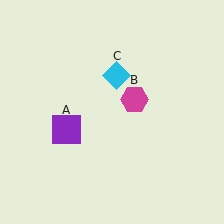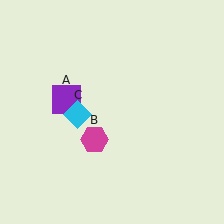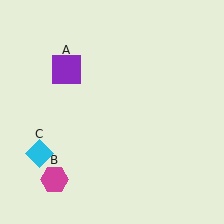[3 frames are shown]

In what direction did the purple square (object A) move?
The purple square (object A) moved up.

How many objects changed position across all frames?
3 objects changed position: purple square (object A), magenta hexagon (object B), cyan diamond (object C).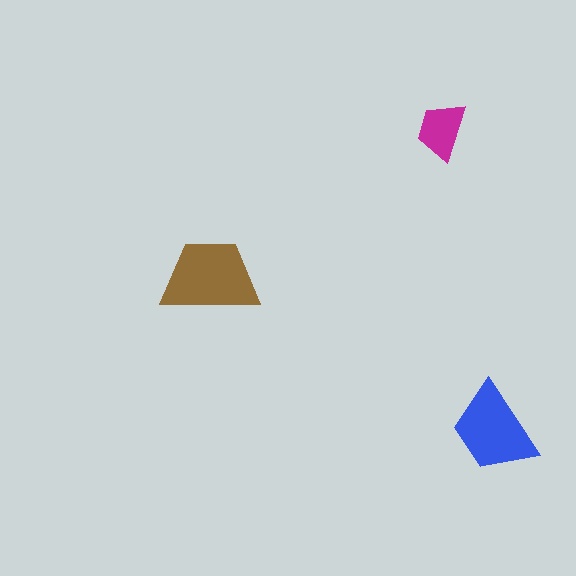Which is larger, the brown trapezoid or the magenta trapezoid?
The brown one.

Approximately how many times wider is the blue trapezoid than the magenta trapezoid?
About 1.5 times wider.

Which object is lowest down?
The blue trapezoid is bottommost.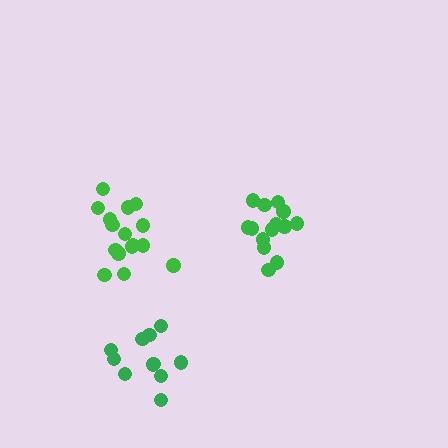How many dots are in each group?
Group 1: 16 dots, Group 2: 14 dots, Group 3: 11 dots (41 total).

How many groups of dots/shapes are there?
There are 3 groups.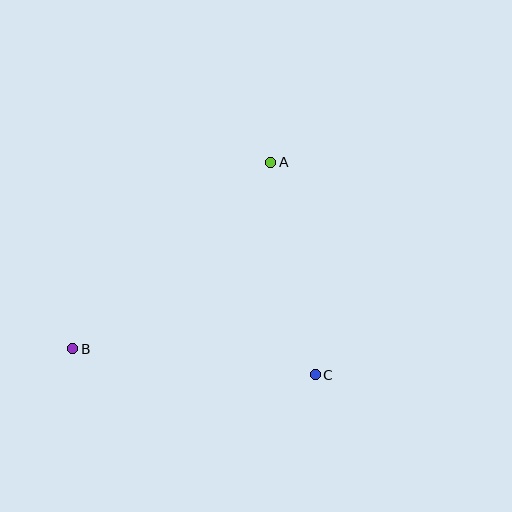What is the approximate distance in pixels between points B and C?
The distance between B and C is approximately 244 pixels.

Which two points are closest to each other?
Points A and C are closest to each other.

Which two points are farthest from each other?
Points A and B are farthest from each other.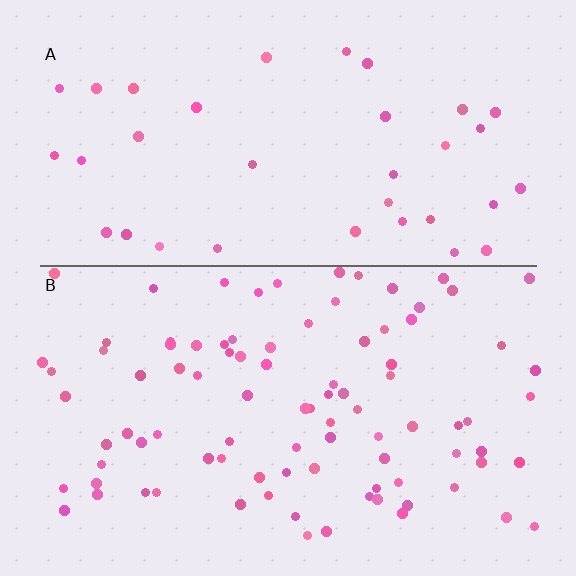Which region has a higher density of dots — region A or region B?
B (the bottom).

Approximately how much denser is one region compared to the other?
Approximately 2.6× — region B over region A.